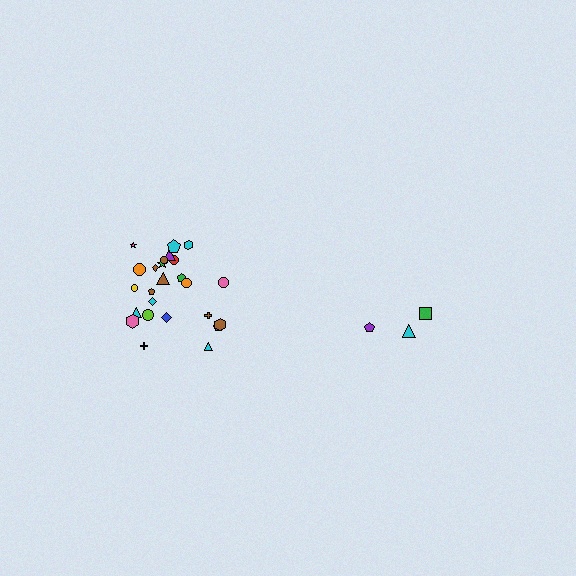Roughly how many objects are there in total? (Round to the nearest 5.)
Roughly 30 objects in total.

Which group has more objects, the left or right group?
The left group.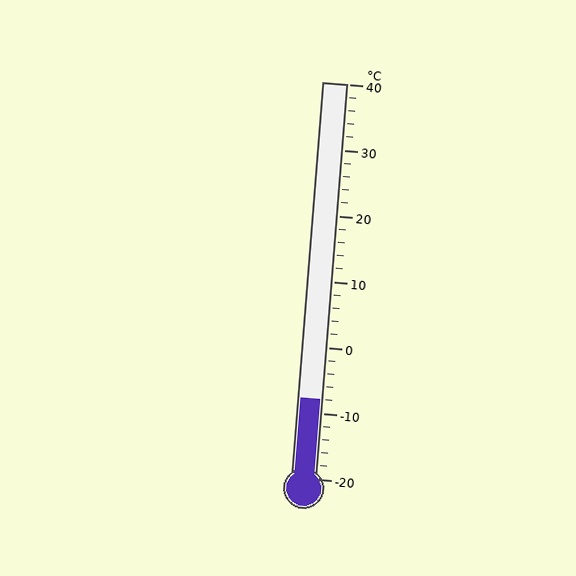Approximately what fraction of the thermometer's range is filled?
The thermometer is filled to approximately 20% of its range.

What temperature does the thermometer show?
The thermometer shows approximately -8°C.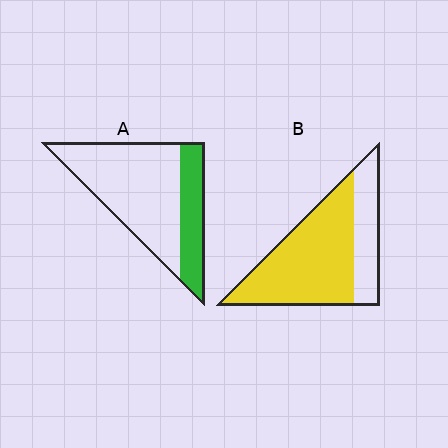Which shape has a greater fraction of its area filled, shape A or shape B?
Shape B.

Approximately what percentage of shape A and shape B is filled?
A is approximately 30% and B is approximately 70%.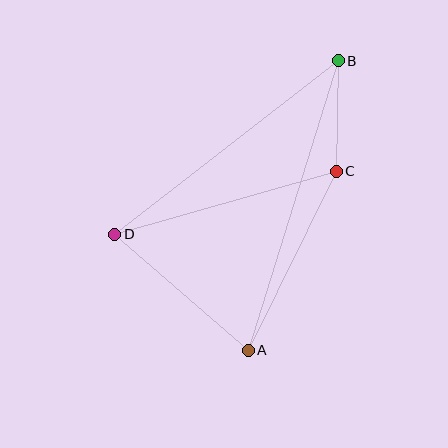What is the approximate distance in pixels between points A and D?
The distance between A and D is approximately 177 pixels.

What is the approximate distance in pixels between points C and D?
The distance between C and D is approximately 230 pixels.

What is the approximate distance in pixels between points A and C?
The distance between A and C is approximately 199 pixels.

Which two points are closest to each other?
Points B and C are closest to each other.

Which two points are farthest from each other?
Points A and B are farthest from each other.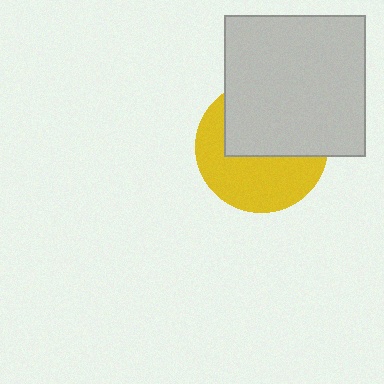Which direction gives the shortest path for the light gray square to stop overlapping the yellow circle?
Moving up gives the shortest separation.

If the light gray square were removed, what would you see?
You would see the complete yellow circle.